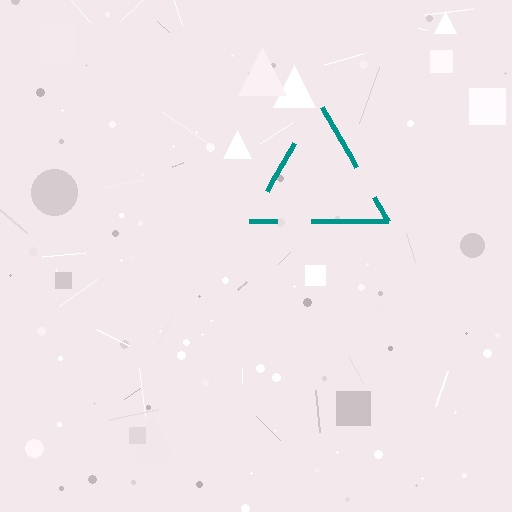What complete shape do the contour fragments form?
The contour fragments form a triangle.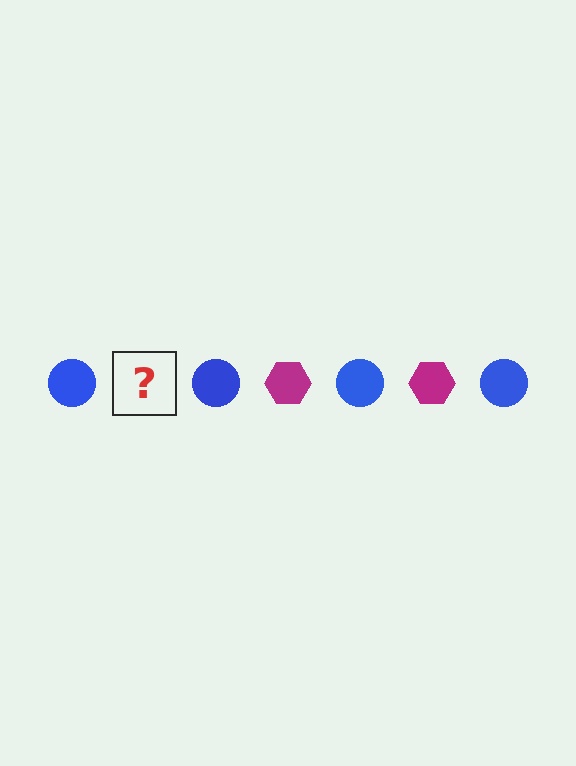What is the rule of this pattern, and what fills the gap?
The rule is that the pattern alternates between blue circle and magenta hexagon. The gap should be filled with a magenta hexagon.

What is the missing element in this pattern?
The missing element is a magenta hexagon.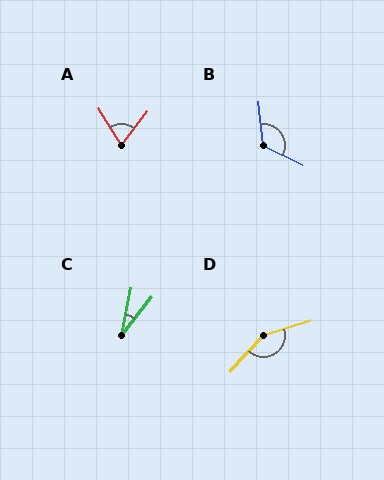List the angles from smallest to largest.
C (27°), A (69°), B (122°), D (150°).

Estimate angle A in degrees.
Approximately 69 degrees.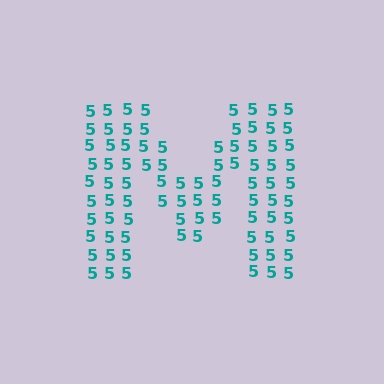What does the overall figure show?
The overall figure shows the letter M.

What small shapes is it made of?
It is made of small digit 5's.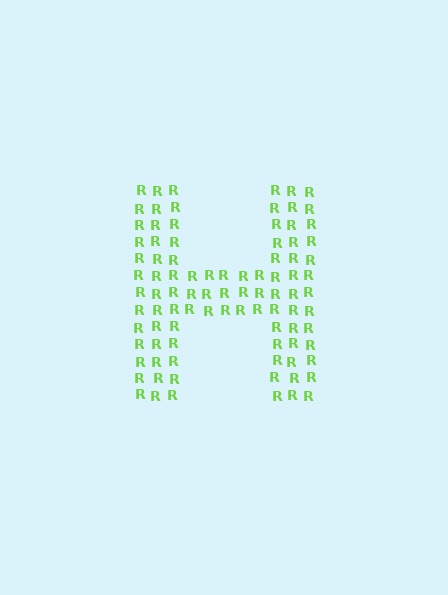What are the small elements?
The small elements are letter R's.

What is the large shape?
The large shape is the letter H.